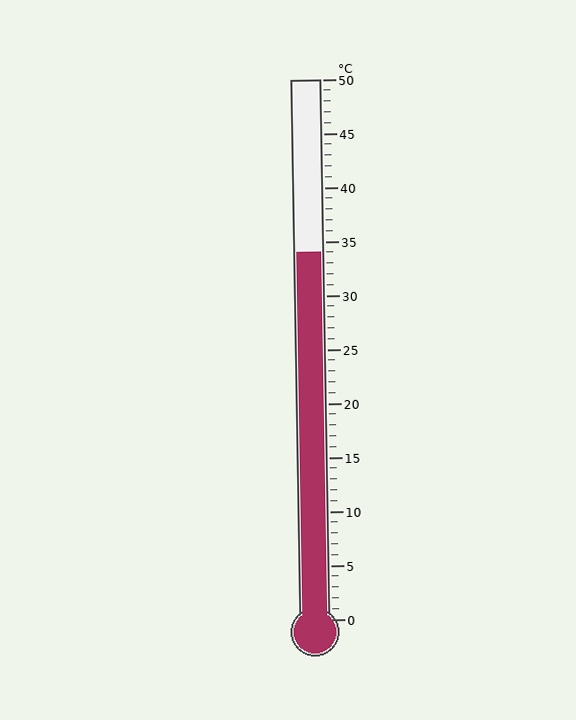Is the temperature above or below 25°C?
The temperature is above 25°C.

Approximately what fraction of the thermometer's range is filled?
The thermometer is filled to approximately 70% of its range.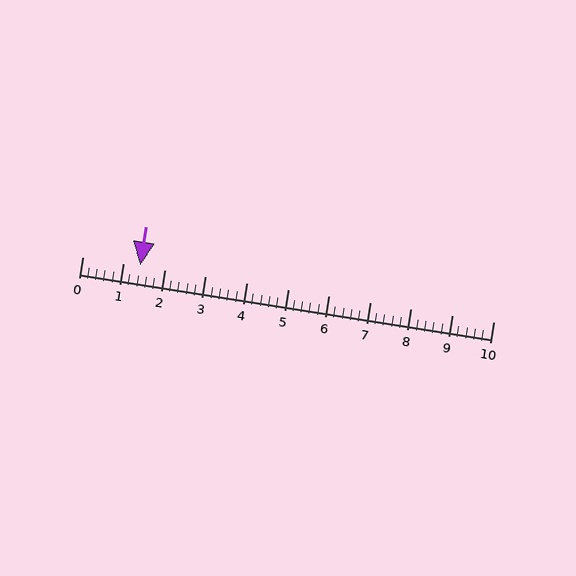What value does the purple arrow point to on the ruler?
The purple arrow points to approximately 1.4.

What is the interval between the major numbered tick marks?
The major tick marks are spaced 1 units apart.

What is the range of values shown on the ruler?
The ruler shows values from 0 to 10.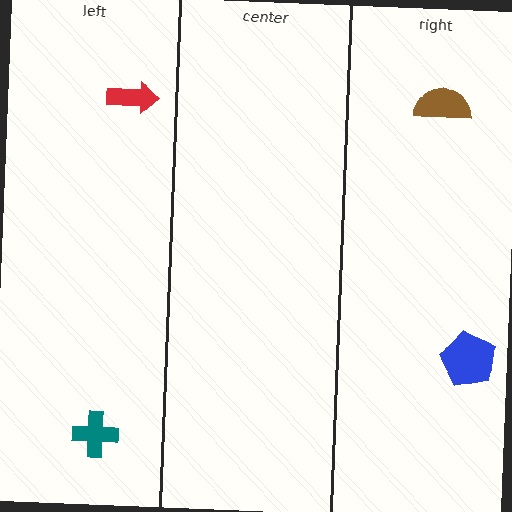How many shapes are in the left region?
2.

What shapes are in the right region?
The brown semicircle, the blue pentagon.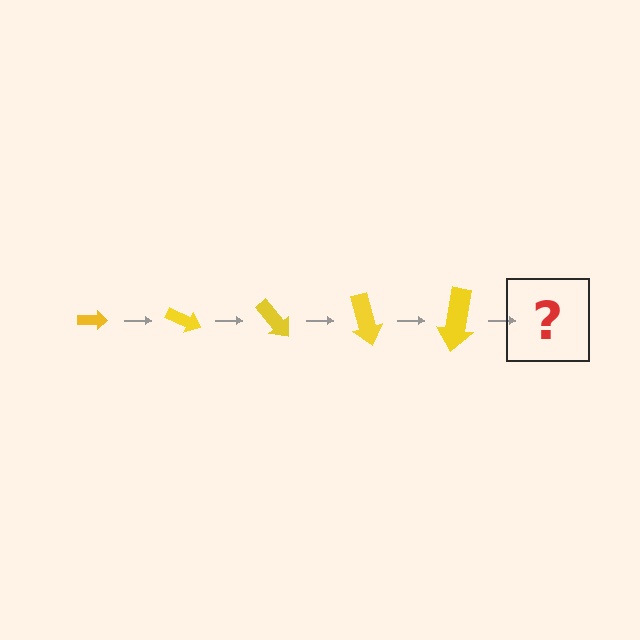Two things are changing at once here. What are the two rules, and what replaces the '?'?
The two rules are that the arrow grows larger each step and it rotates 25 degrees each step. The '?' should be an arrow, larger than the previous one and rotated 125 degrees from the start.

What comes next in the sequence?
The next element should be an arrow, larger than the previous one and rotated 125 degrees from the start.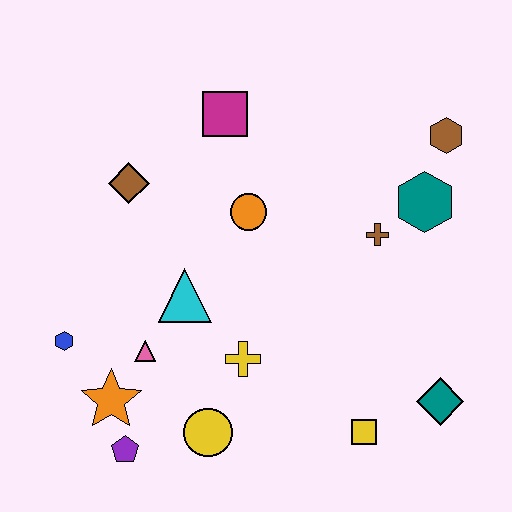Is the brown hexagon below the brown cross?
No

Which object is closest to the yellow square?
The teal diamond is closest to the yellow square.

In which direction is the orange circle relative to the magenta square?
The orange circle is below the magenta square.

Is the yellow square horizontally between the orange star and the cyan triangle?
No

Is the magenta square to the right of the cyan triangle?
Yes